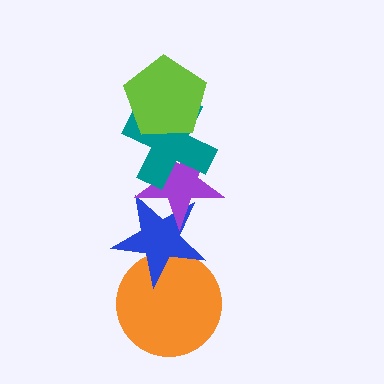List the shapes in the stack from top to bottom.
From top to bottom: the lime pentagon, the teal cross, the purple star, the blue star, the orange circle.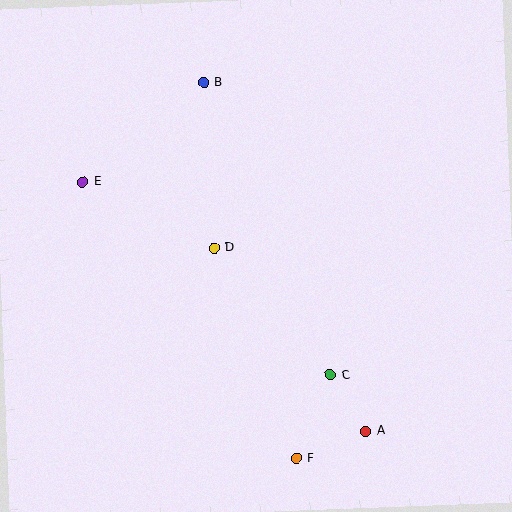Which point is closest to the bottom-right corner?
Point A is closest to the bottom-right corner.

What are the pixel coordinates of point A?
Point A is at (365, 431).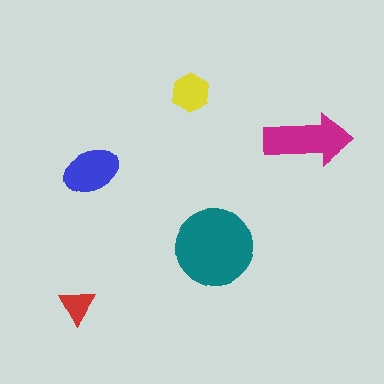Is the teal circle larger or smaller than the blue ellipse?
Larger.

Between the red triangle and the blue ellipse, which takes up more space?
The blue ellipse.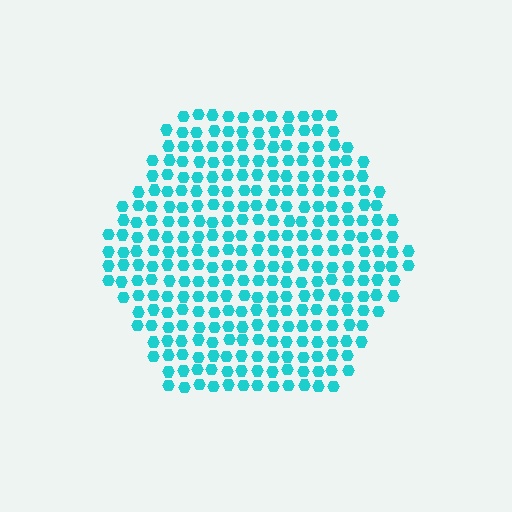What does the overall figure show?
The overall figure shows a hexagon.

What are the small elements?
The small elements are hexagons.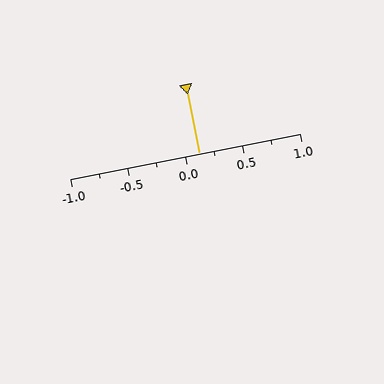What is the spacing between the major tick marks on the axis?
The major ticks are spaced 0.5 apart.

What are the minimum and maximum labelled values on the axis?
The axis runs from -1.0 to 1.0.